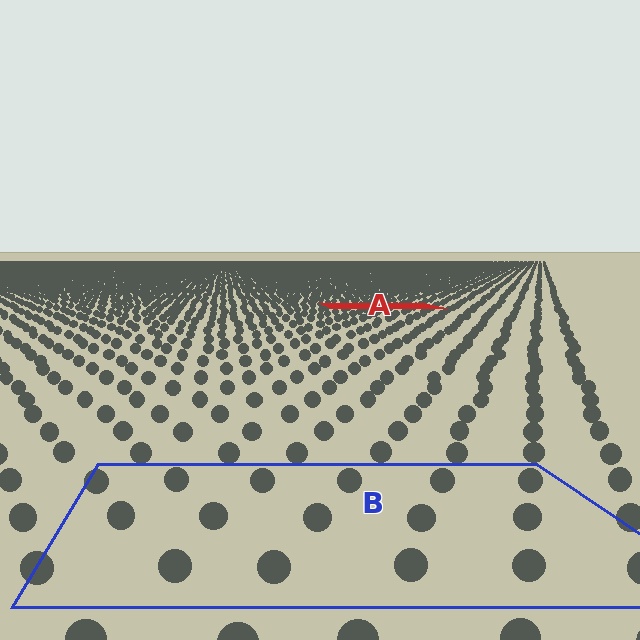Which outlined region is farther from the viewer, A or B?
Region A is farther from the viewer — the texture elements inside it appear smaller and more densely packed.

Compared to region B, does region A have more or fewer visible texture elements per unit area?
Region A has more texture elements per unit area — they are packed more densely because it is farther away.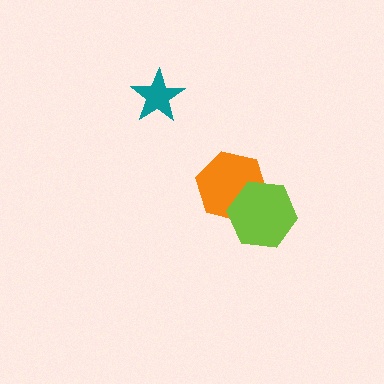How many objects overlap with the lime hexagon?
1 object overlaps with the lime hexagon.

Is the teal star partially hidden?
No, no other shape covers it.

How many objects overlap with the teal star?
0 objects overlap with the teal star.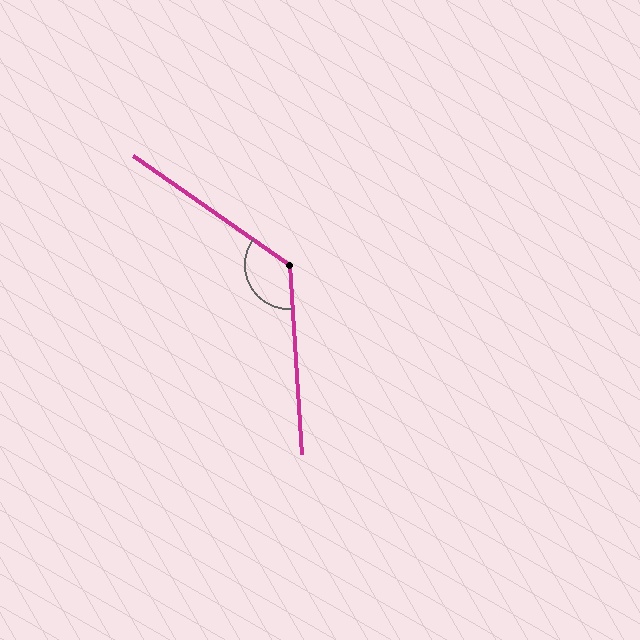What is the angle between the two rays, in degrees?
Approximately 129 degrees.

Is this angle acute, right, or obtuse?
It is obtuse.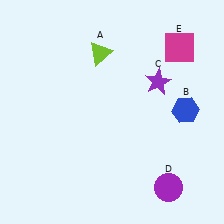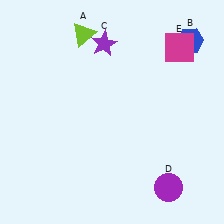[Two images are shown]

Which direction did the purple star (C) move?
The purple star (C) moved left.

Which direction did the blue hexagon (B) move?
The blue hexagon (B) moved up.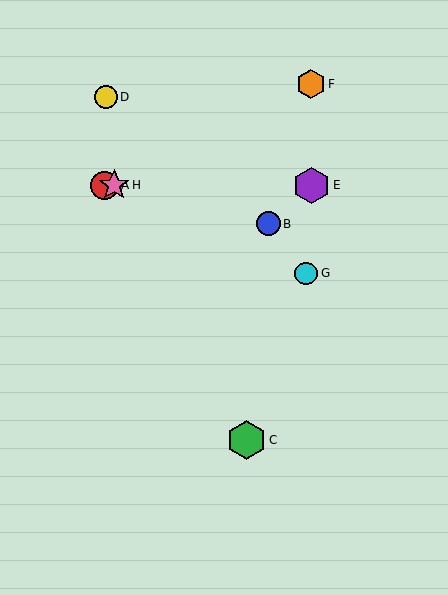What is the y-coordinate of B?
Object B is at y≈224.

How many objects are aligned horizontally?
3 objects (A, E, H) are aligned horizontally.